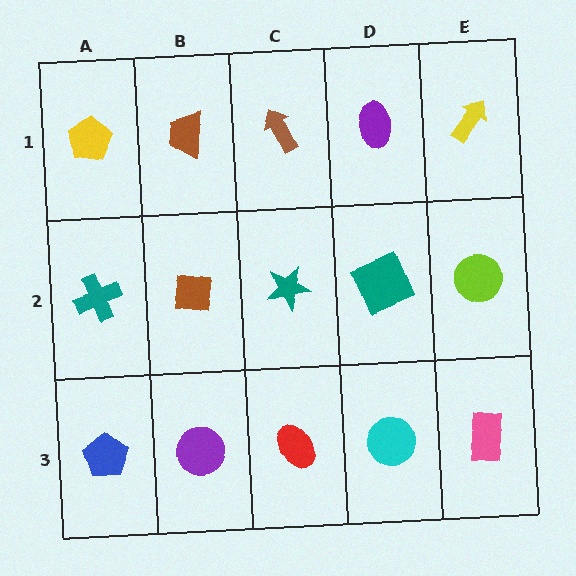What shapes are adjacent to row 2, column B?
A brown trapezoid (row 1, column B), a purple circle (row 3, column B), a teal cross (row 2, column A), a teal star (row 2, column C).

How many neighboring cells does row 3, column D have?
3.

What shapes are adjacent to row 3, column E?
A lime circle (row 2, column E), a cyan circle (row 3, column D).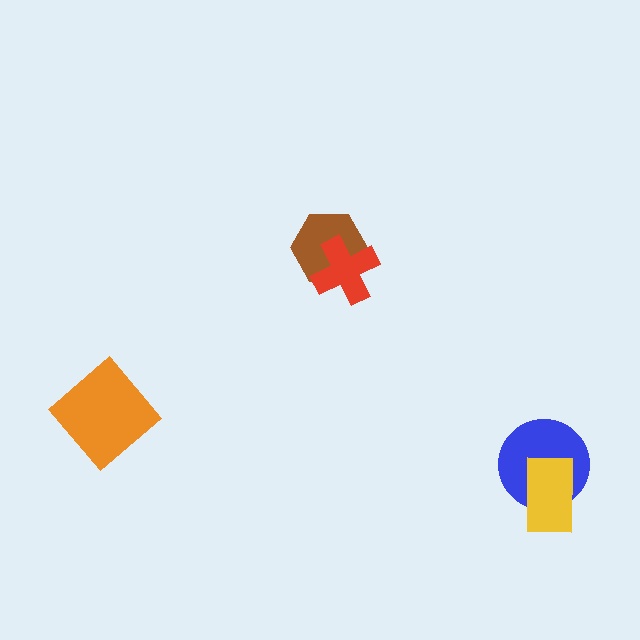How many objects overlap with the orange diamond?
0 objects overlap with the orange diamond.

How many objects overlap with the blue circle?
1 object overlaps with the blue circle.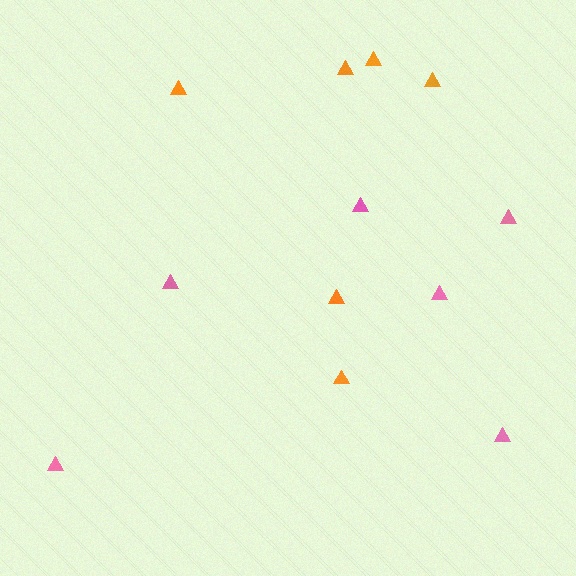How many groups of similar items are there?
There are 2 groups: one group of pink triangles (6) and one group of orange triangles (6).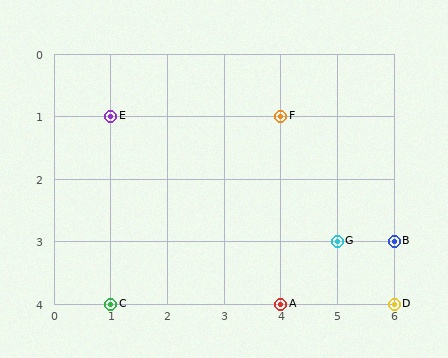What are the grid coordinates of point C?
Point C is at grid coordinates (1, 4).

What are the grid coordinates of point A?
Point A is at grid coordinates (4, 4).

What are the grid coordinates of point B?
Point B is at grid coordinates (6, 3).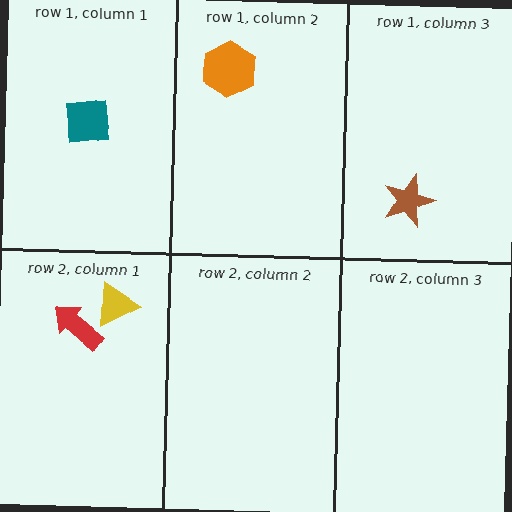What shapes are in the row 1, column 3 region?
The brown star.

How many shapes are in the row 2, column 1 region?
2.